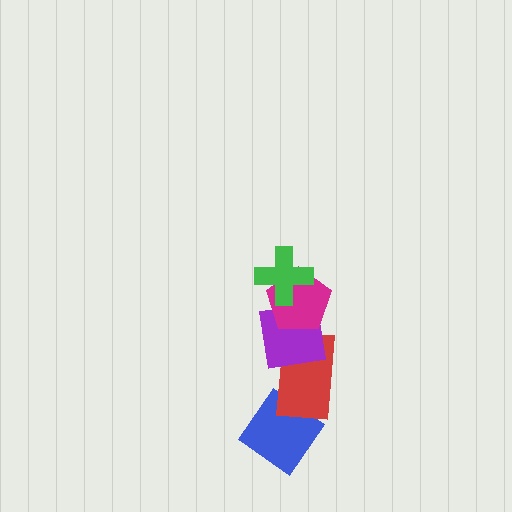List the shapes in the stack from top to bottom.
From top to bottom: the green cross, the magenta pentagon, the purple square, the red rectangle, the blue diamond.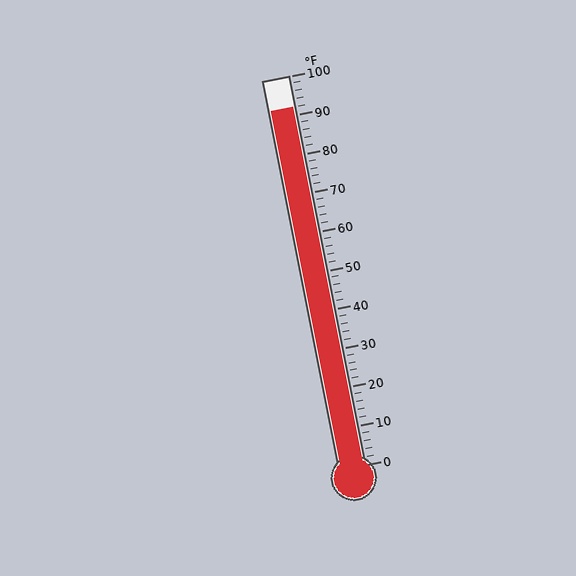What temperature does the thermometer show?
The thermometer shows approximately 92°F.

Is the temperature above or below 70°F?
The temperature is above 70°F.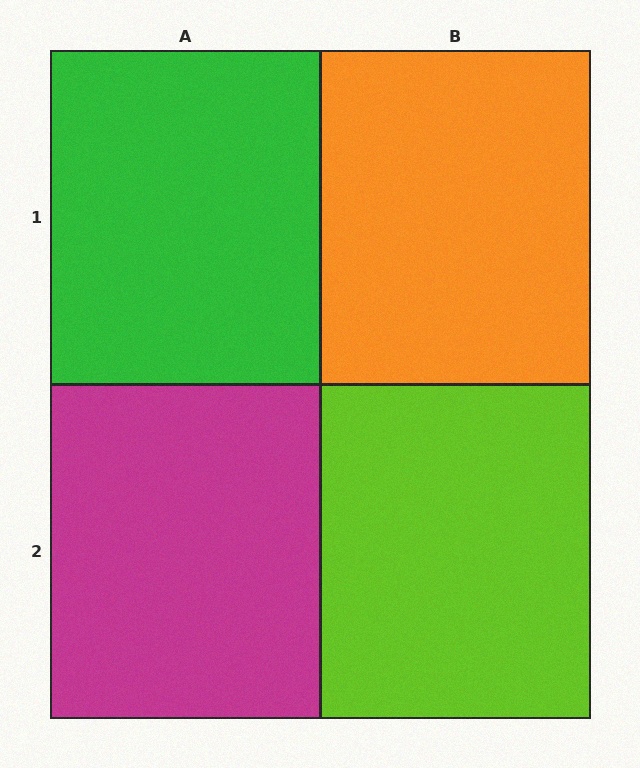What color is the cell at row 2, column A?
Magenta.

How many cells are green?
1 cell is green.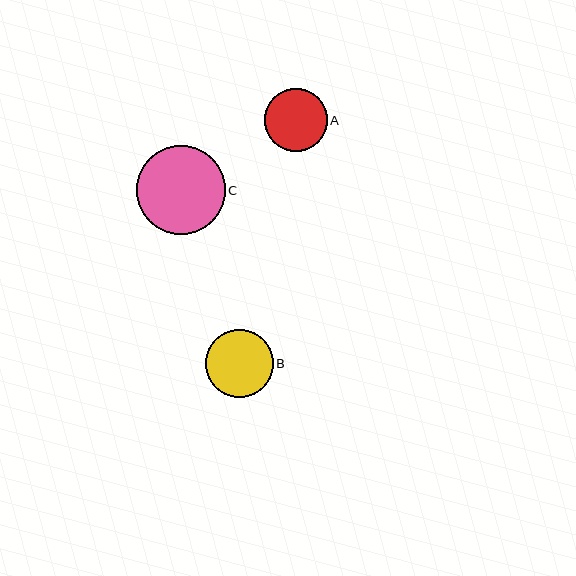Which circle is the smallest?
Circle A is the smallest with a size of approximately 63 pixels.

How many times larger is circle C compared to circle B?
Circle C is approximately 1.3 times the size of circle B.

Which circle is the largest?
Circle C is the largest with a size of approximately 89 pixels.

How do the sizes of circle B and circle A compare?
Circle B and circle A are approximately the same size.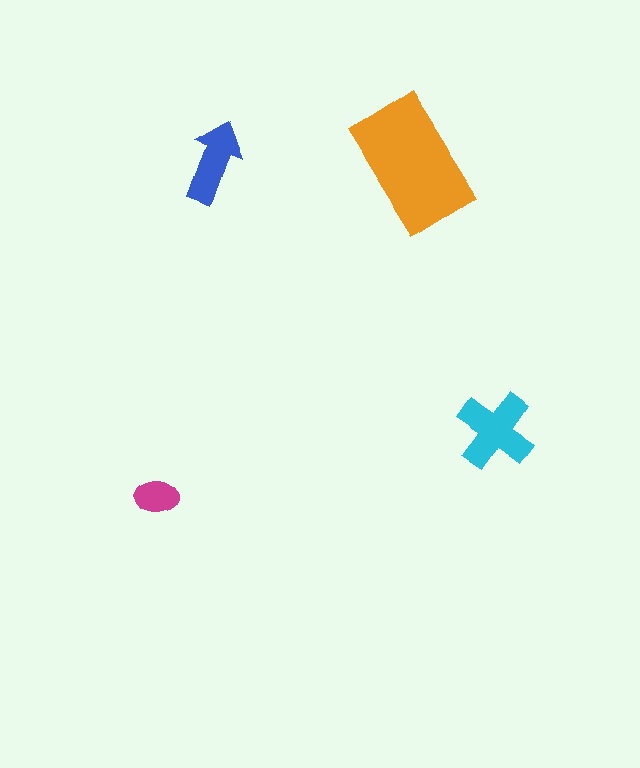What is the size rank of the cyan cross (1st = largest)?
2nd.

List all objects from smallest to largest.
The magenta ellipse, the blue arrow, the cyan cross, the orange rectangle.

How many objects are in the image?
There are 4 objects in the image.